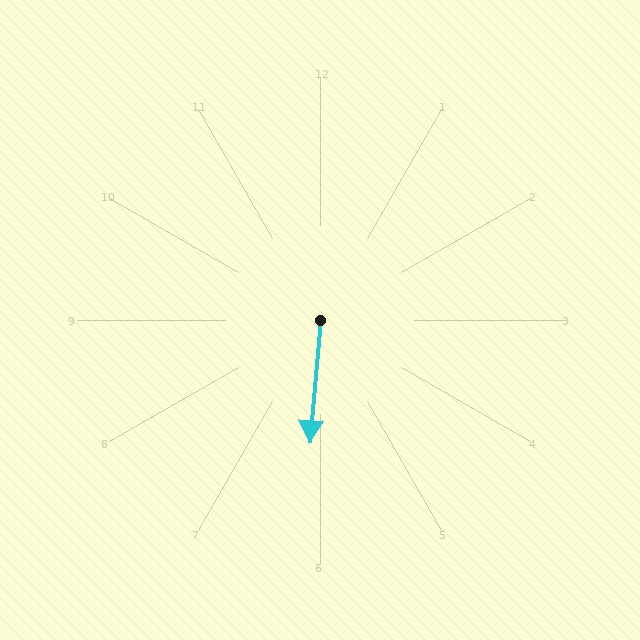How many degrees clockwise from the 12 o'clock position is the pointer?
Approximately 185 degrees.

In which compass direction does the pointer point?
South.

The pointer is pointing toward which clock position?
Roughly 6 o'clock.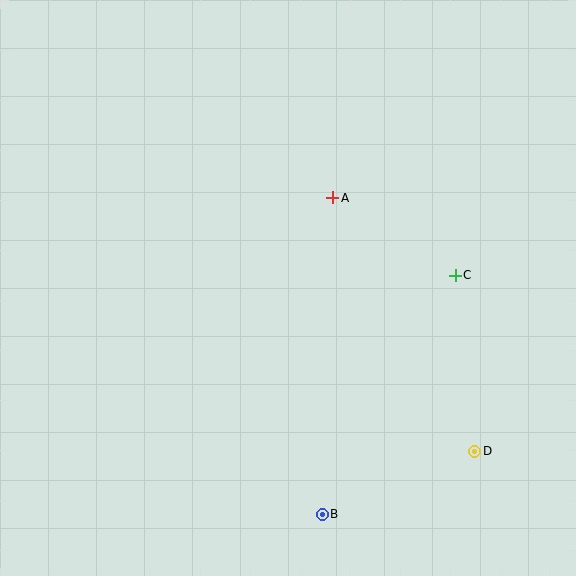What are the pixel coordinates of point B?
Point B is at (322, 514).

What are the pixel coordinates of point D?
Point D is at (475, 451).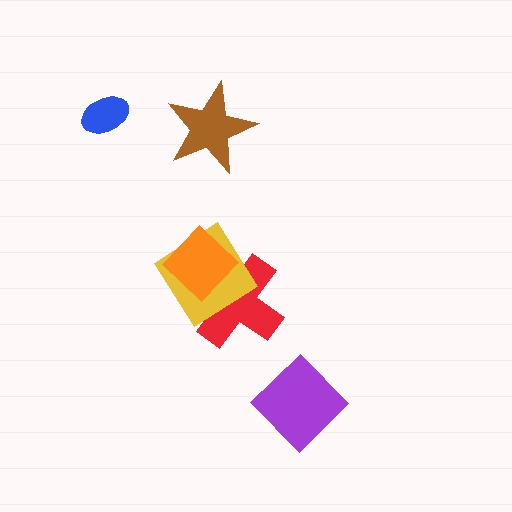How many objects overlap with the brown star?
0 objects overlap with the brown star.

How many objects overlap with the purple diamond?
0 objects overlap with the purple diamond.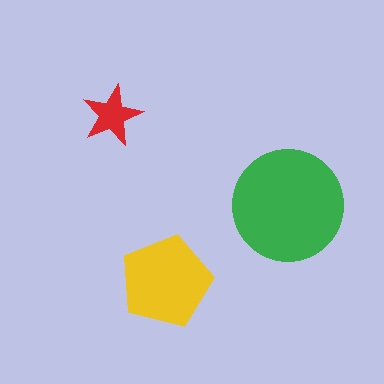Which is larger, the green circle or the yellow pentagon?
The green circle.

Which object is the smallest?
The red star.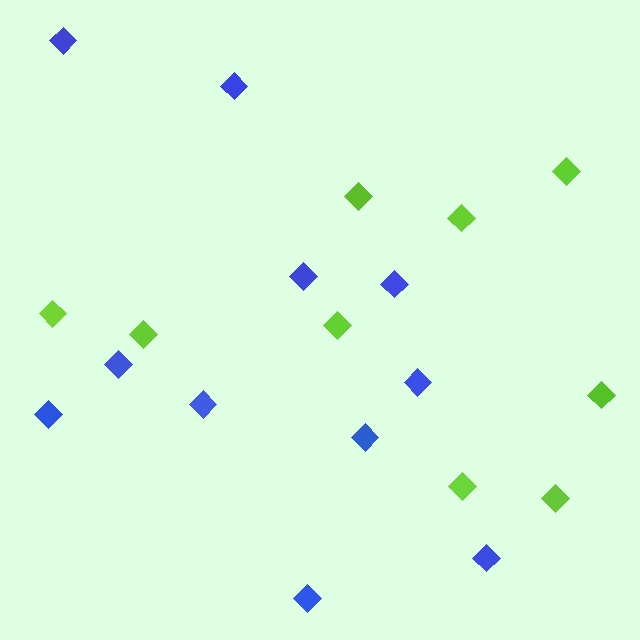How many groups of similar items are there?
There are 2 groups: one group of blue diamonds (11) and one group of lime diamonds (9).